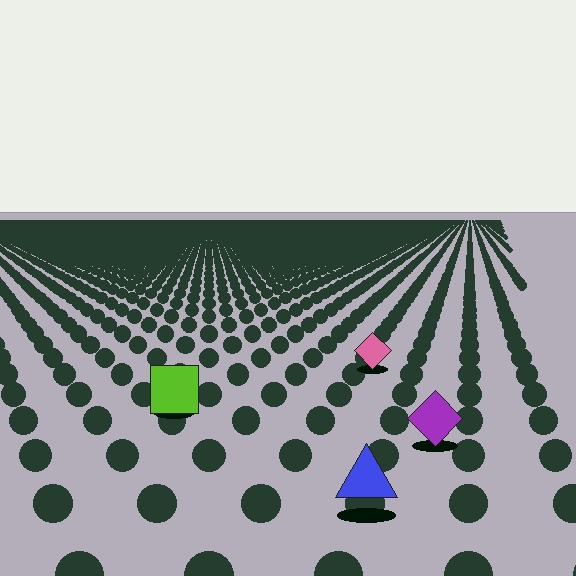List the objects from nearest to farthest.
From nearest to farthest: the blue triangle, the purple diamond, the lime square, the pink diamond.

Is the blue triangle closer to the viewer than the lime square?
Yes. The blue triangle is closer — you can tell from the texture gradient: the ground texture is coarser near it.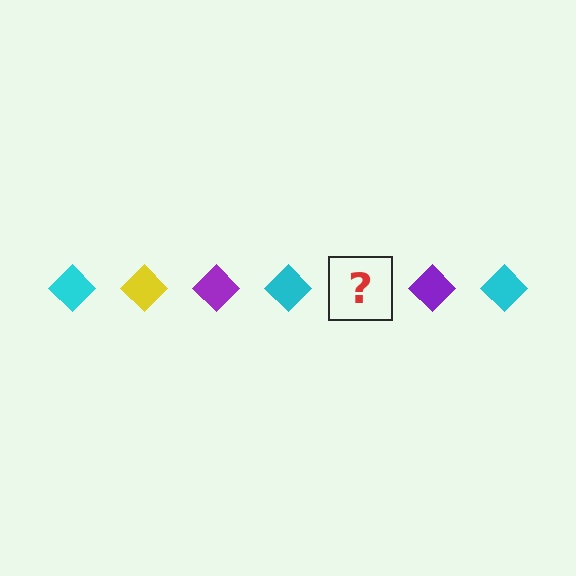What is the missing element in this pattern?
The missing element is a yellow diamond.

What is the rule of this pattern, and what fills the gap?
The rule is that the pattern cycles through cyan, yellow, purple diamonds. The gap should be filled with a yellow diamond.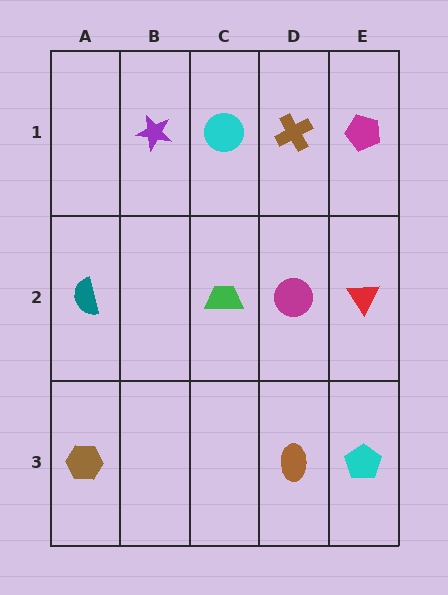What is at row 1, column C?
A cyan circle.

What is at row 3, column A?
A brown hexagon.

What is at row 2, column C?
A green trapezoid.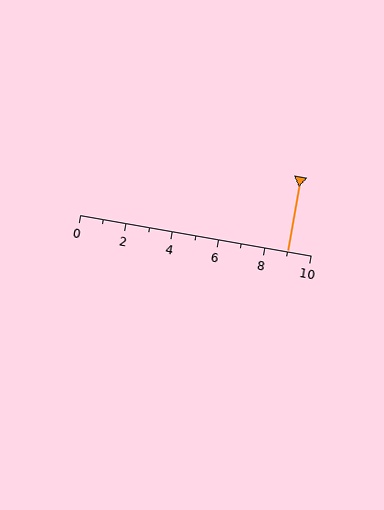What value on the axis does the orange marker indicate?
The marker indicates approximately 9.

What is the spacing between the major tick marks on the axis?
The major ticks are spaced 2 apart.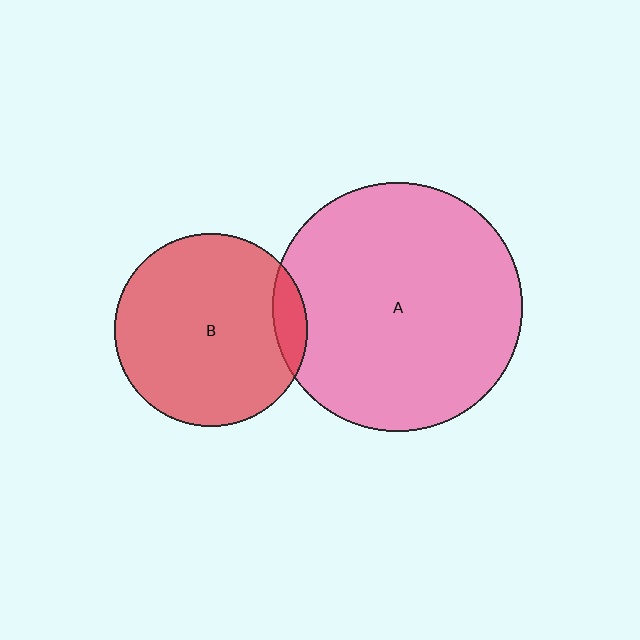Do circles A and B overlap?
Yes.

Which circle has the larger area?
Circle A (pink).